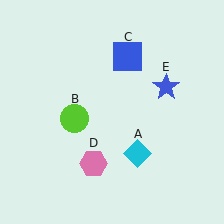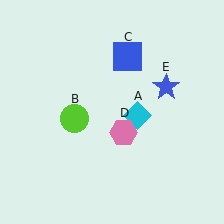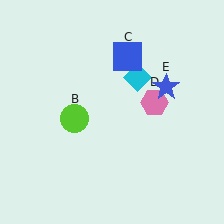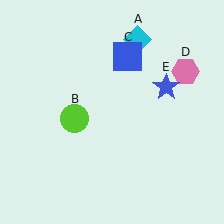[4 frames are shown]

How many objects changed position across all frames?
2 objects changed position: cyan diamond (object A), pink hexagon (object D).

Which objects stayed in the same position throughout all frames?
Lime circle (object B) and blue square (object C) and blue star (object E) remained stationary.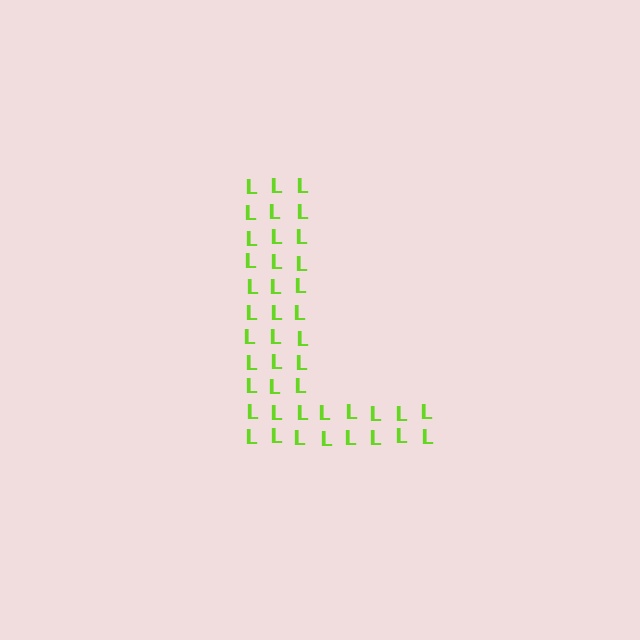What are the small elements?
The small elements are letter L's.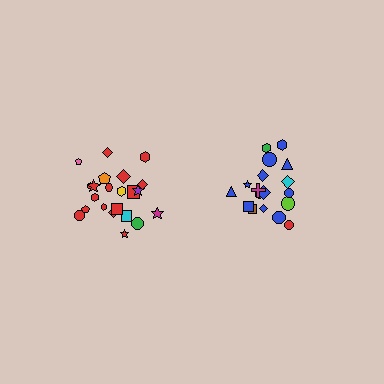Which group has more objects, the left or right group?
The left group.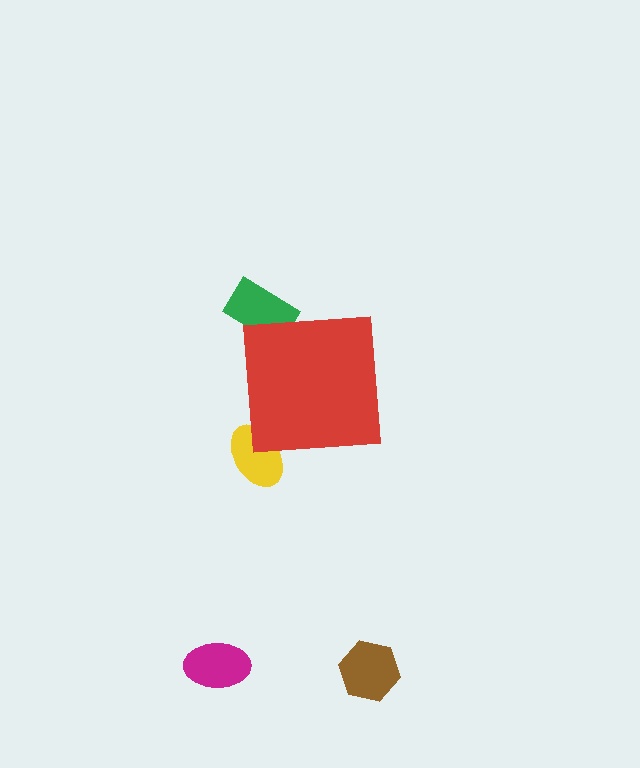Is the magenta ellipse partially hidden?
No, the magenta ellipse is fully visible.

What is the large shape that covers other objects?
A red square.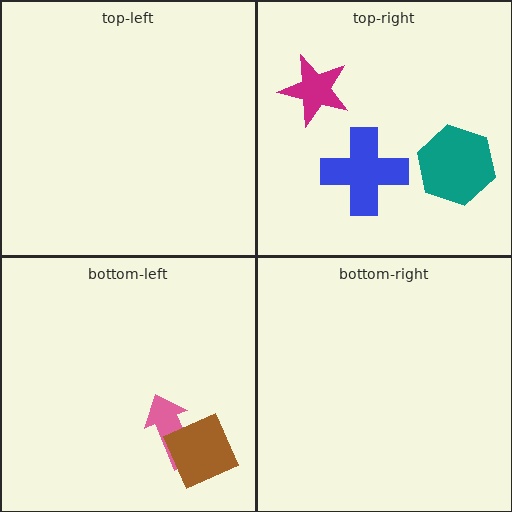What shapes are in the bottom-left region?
The pink arrow, the brown square.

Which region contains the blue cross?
The top-right region.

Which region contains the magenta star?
The top-right region.